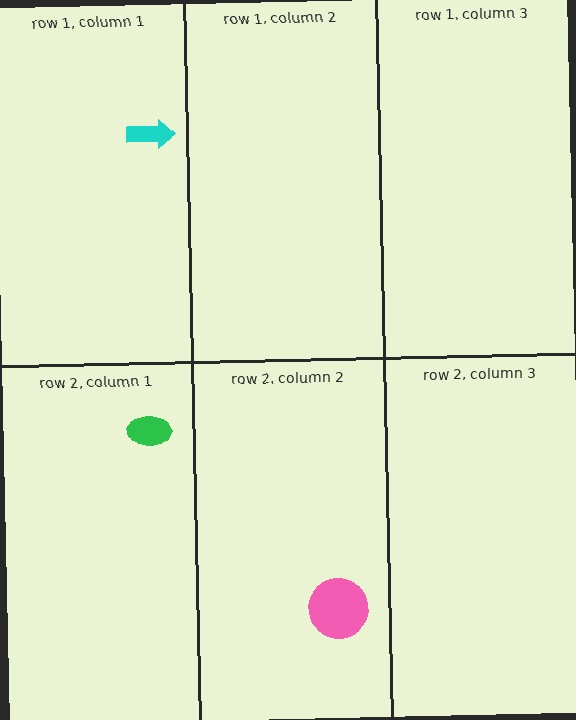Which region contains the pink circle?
The row 2, column 2 region.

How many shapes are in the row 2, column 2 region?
1.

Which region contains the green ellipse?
The row 2, column 1 region.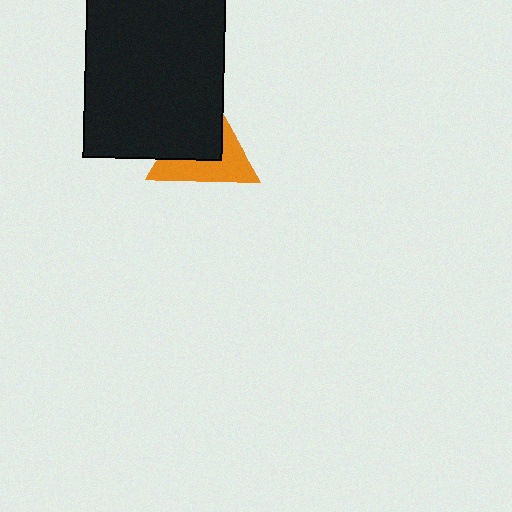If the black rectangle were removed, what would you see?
You would see the complete orange triangle.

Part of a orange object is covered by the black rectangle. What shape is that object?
It is a triangle.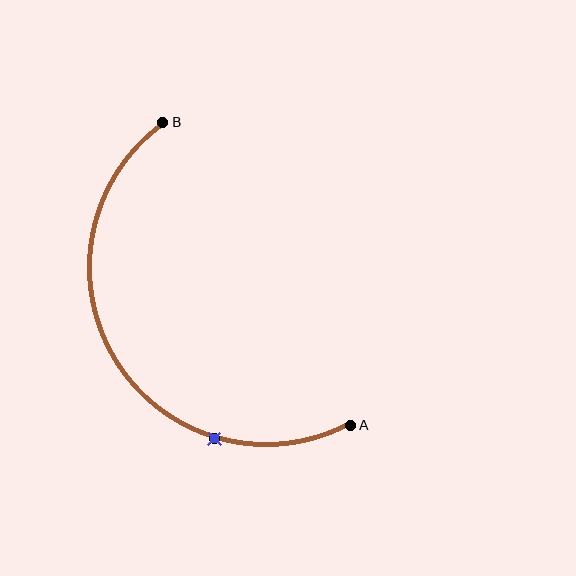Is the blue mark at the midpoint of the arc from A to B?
No. The blue mark lies on the arc but is closer to endpoint A. The arc midpoint would be at the point on the curve equidistant along the arc from both A and B.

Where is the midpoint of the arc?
The arc midpoint is the point on the curve farthest from the straight line joining A and B. It sits to the left of that line.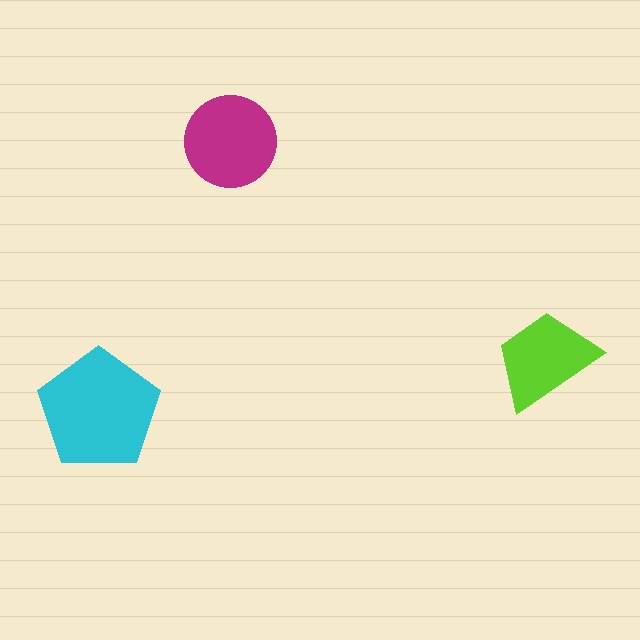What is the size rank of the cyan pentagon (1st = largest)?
1st.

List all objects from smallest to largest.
The lime trapezoid, the magenta circle, the cyan pentagon.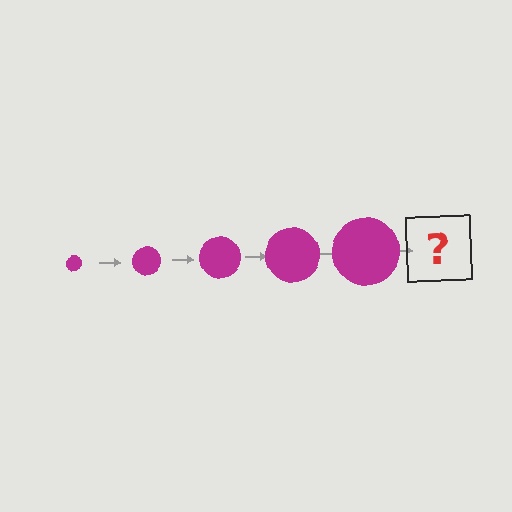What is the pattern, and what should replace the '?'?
The pattern is that the circle gets progressively larger each step. The '?' should be a magenta circle, larger than the previous one.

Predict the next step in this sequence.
The next step is a magenta circle, larger than the previous one.